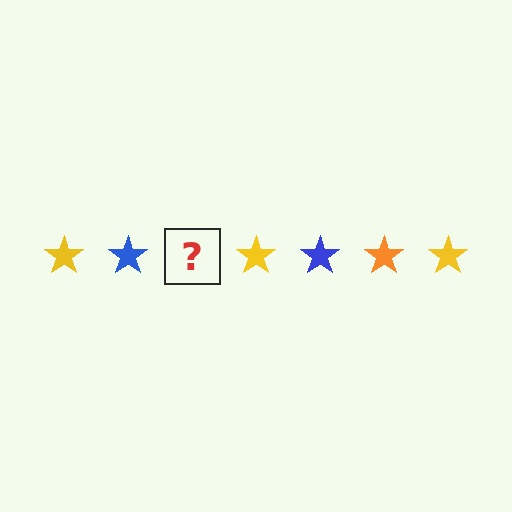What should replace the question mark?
The question mark should be replaced with an orange star.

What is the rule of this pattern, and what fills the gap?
The rule is that the pattern cycles through yellow, blue, orange stars. The gap should be filled with an orange star.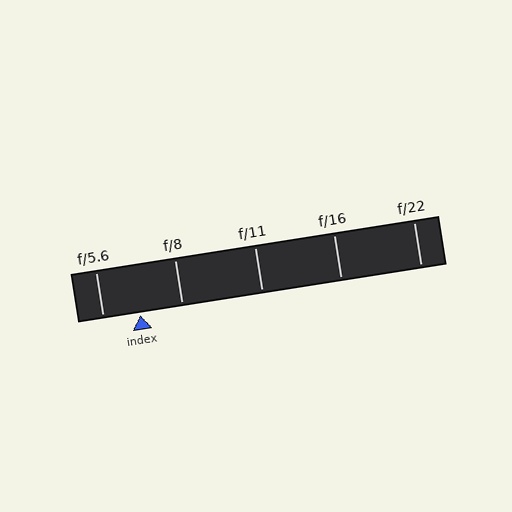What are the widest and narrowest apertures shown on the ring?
The widest aperture shown is f/5.6 and the narrowest is f/22.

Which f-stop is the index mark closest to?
The index mark is closest to f/5.6.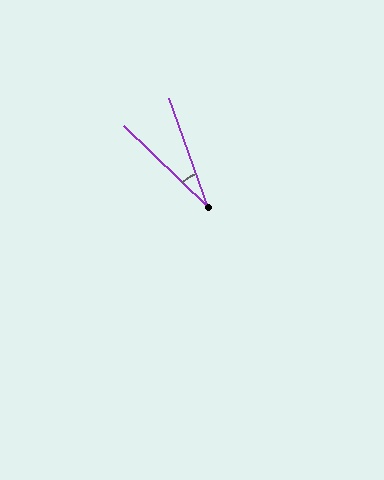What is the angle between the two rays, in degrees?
Approximately 26 degrees.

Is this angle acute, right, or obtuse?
It is acute.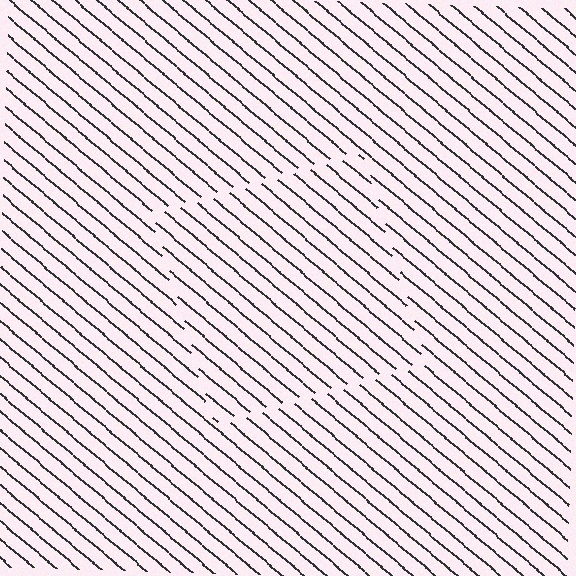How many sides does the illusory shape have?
4 sides — the line-ends trace a square.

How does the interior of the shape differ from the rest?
The interior of the shape contains the same grating, shifted by half a period — the contour is defined by the phase discontinuity where line-ends from the inner and outer gratings abut.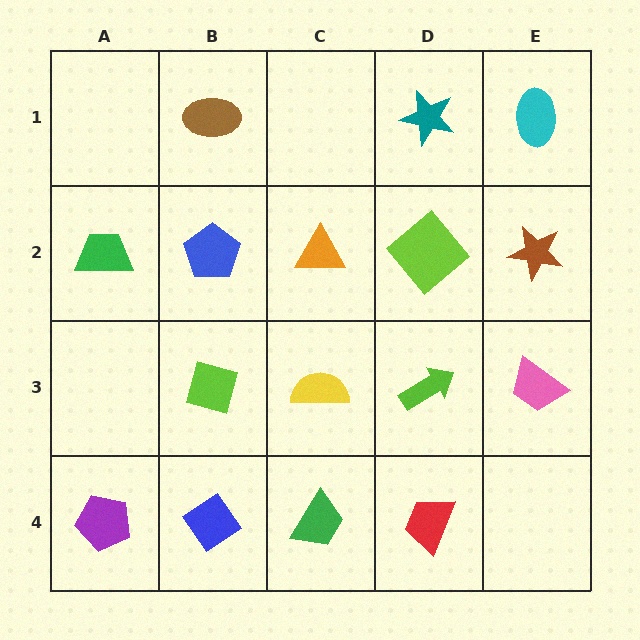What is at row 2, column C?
An orange triangle.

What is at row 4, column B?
A blue diamond.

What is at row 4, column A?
A purple pentagon.